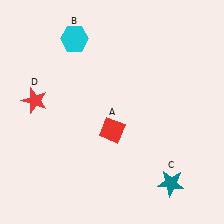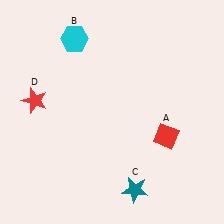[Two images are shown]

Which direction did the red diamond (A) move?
The red diamond (A) moved right.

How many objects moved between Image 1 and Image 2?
2 objects moved between the two images.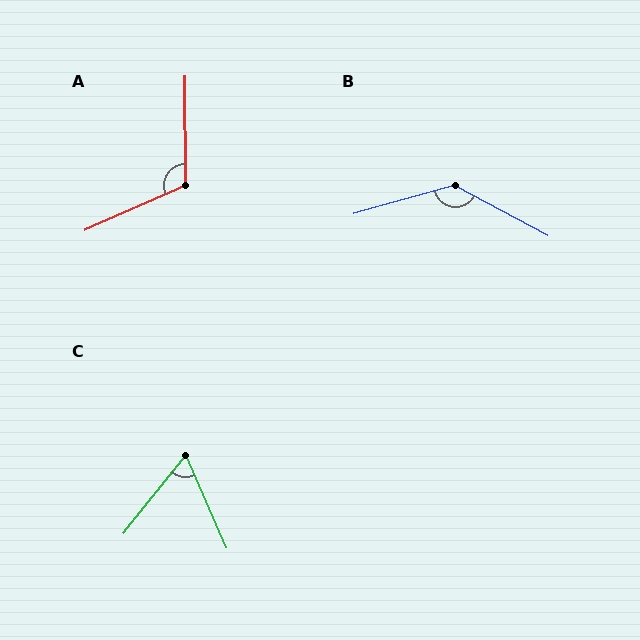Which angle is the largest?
B, at approximately 136 degrees.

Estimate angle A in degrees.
Approximately 114 degrees.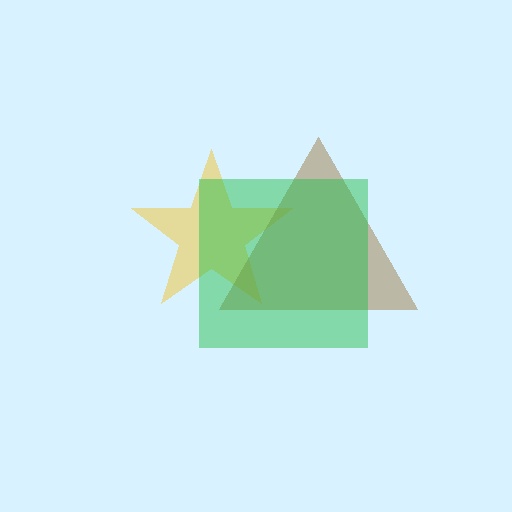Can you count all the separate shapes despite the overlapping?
Yes, there are 3 separate shapes.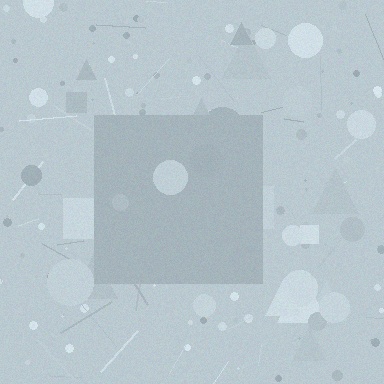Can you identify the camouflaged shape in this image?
The camouflaged shape is a square.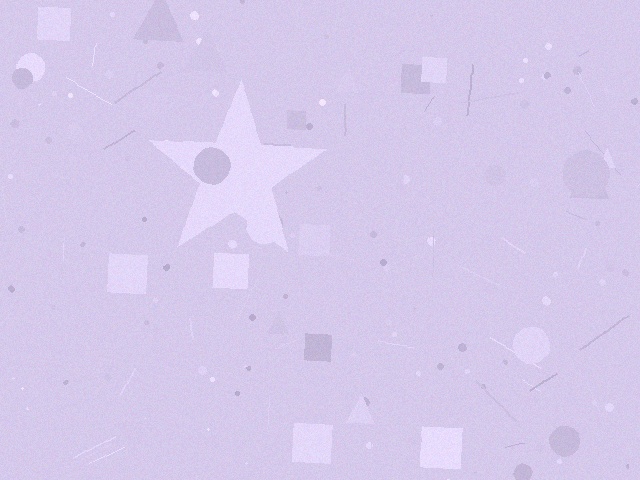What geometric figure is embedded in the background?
A star is embedded in the background.